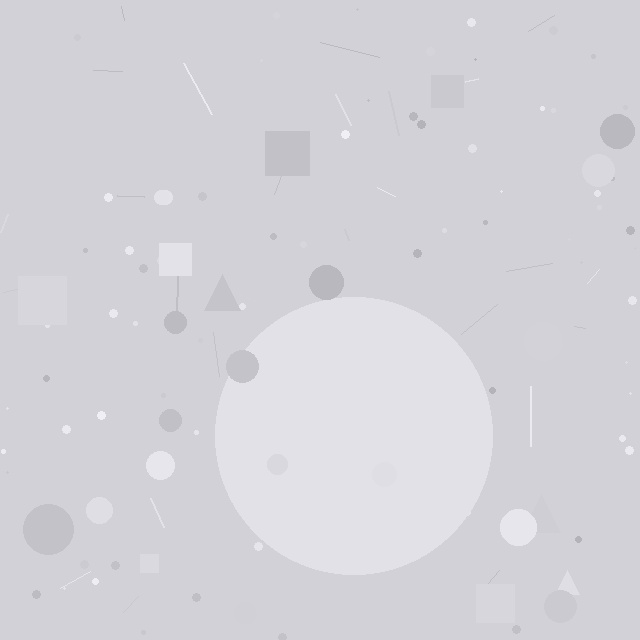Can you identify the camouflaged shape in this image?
The camouflaged shape is a circle.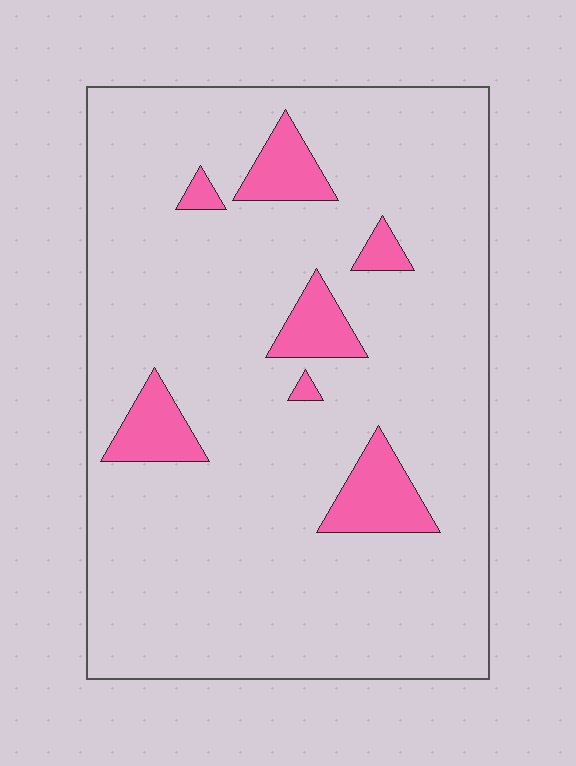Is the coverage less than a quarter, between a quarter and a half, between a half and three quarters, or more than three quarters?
Less than a quarter.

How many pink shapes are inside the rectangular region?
7.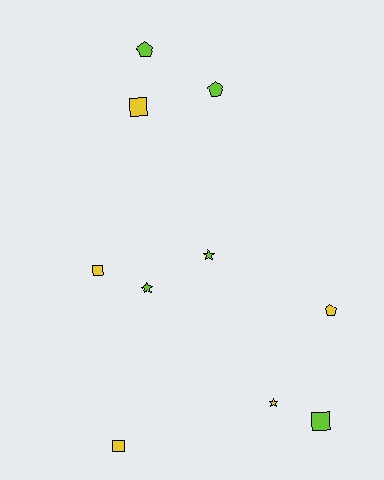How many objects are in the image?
There are 10 objects.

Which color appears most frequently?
Yellow, with 5 objects.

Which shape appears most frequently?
Square, with 4 objects.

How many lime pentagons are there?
There are 2 lime pentagons.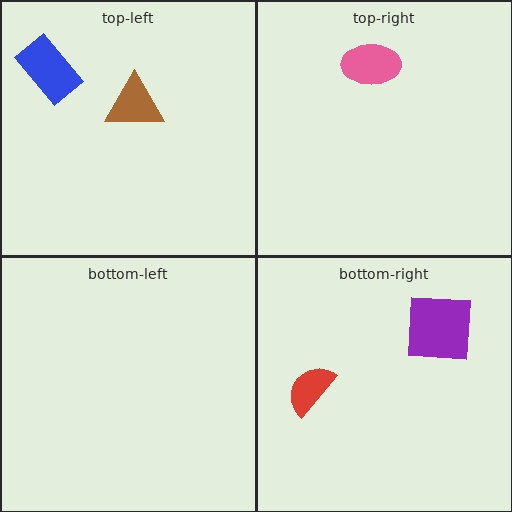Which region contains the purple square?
The bottom-right region.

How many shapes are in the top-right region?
1.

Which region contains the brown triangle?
The top-left region.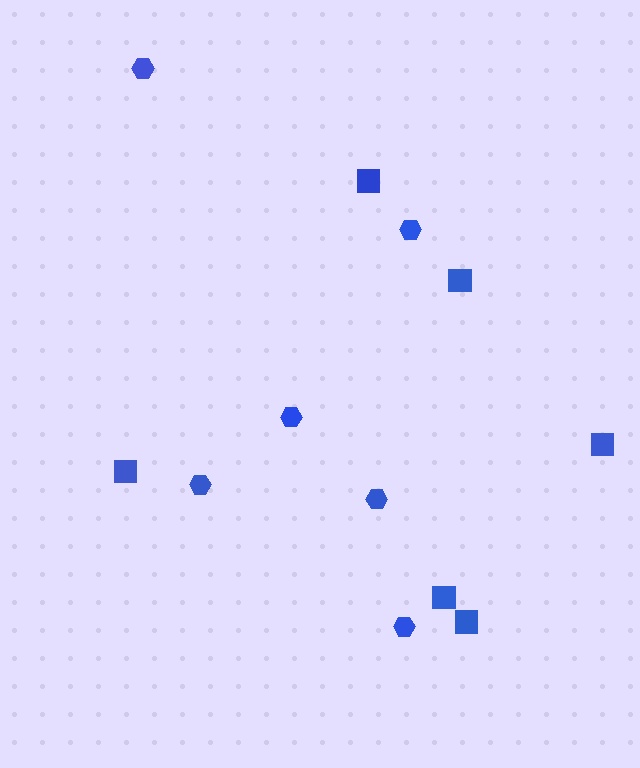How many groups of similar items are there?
There are 2 groups: one group of hexagons (6) and one group of squares (6).